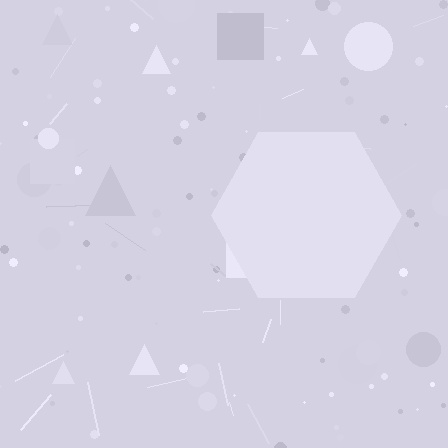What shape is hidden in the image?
A hexagon is hidden in the image.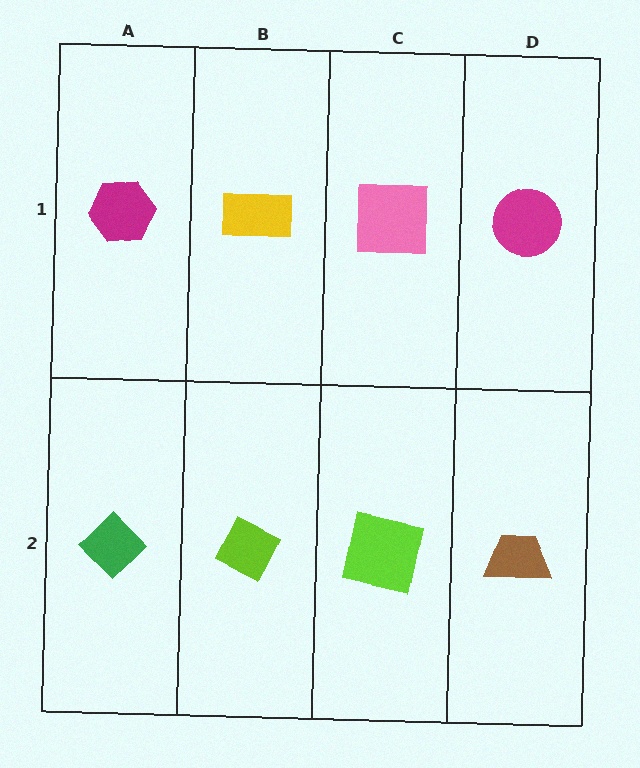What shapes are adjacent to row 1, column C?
A lime square (row 2, column C), a yellow rectangle (row 1, column B), a magenta circle (row 1, column D).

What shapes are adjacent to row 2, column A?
A magenta hexagon (row 1, column A), a lime diamond (row 2, column B).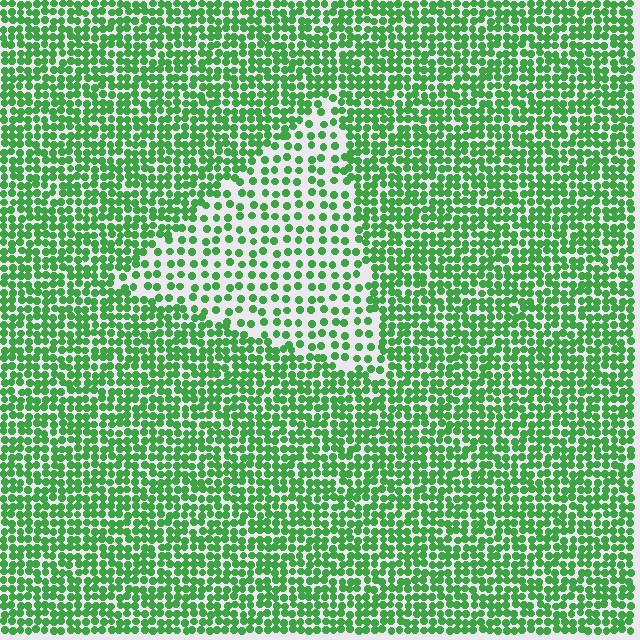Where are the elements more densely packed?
The elements are more densely packed outside the triangle boundary.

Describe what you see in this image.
The image contains small green elements arranged at two different densities. A triangle-shaped region is visible where the elements are less densely packed than the surrounding area.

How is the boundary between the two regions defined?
The boundary is defined by a change in element density (approximately 2.0x ratio). All elements are the same color, size, and shape.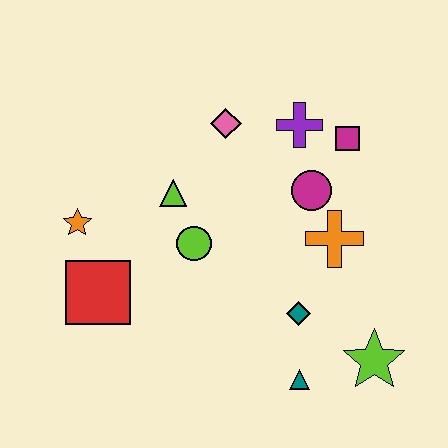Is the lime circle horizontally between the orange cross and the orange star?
Yes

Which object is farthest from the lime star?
The orange star is farthest from the lime star.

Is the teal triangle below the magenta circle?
Yes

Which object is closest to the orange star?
The red square is closest to the orange star.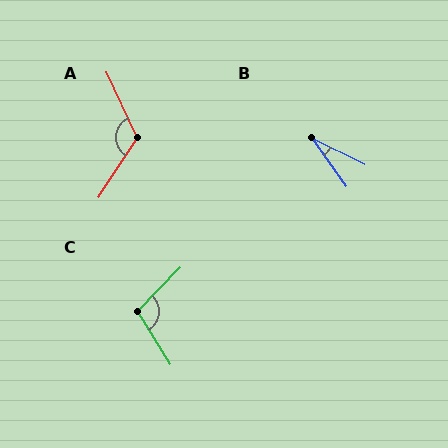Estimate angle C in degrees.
Approximately 105 degrees.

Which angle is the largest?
A, at approximately 123 degrees.